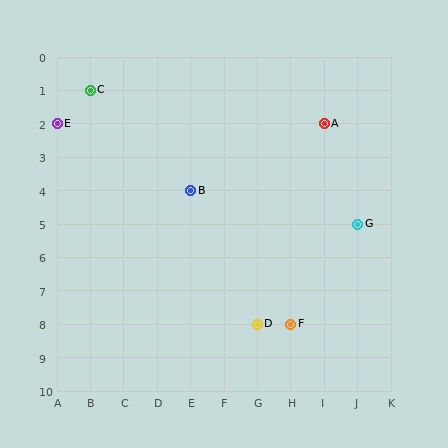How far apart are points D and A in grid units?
Points D and A are 2 columns and 6 rows apart (about 6.3 grid units diagonally).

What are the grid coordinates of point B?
Point B is at grid coordinates (E, 4).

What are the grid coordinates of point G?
Point G is at grid coordinates (J, 5).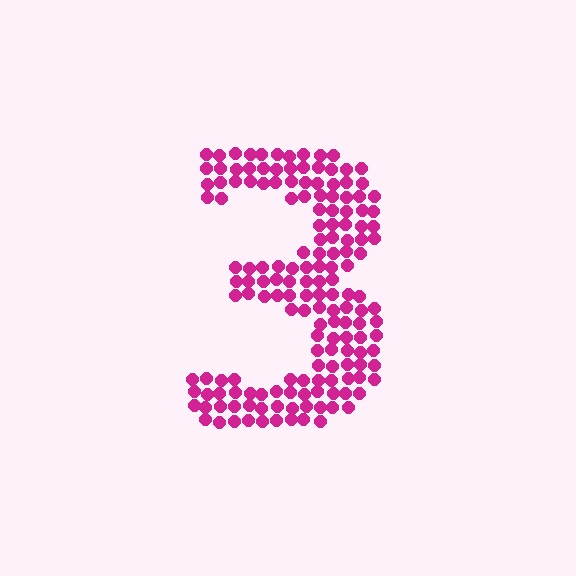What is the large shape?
The large shape is the digit 3.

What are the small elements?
The small elements are circles.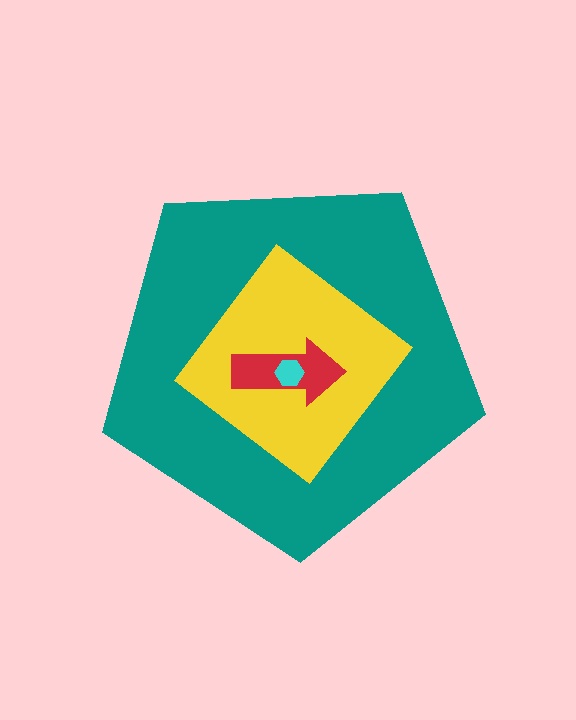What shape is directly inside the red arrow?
The cyan hexagon.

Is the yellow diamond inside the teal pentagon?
Yes.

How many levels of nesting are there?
4.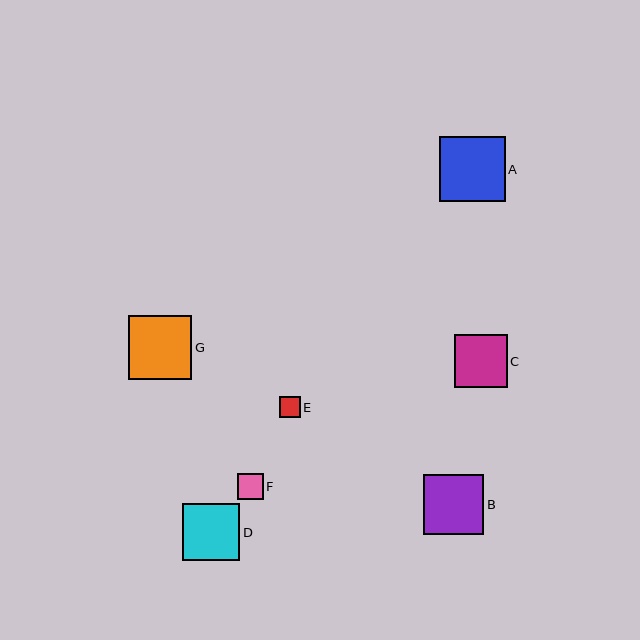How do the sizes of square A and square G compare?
Square A and square G are approximately the same size.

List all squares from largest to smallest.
From largest to smallest: A, G, B, D, C, F, E.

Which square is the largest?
Square A is the largest with a size of approximately 66 pixels.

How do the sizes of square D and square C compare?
Square D and square C are approximately the same size.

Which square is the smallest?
Square E is the smallest with a size of approximately 21 pixels.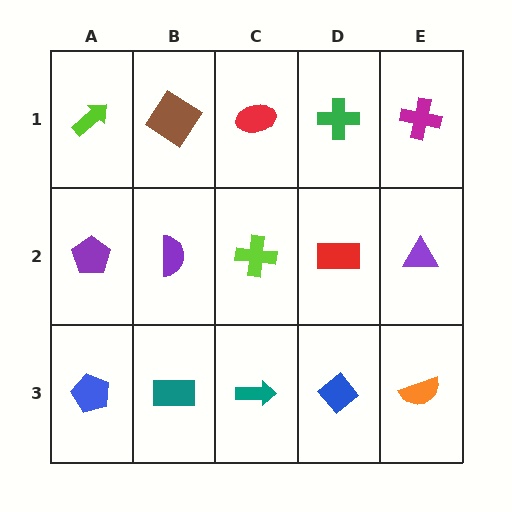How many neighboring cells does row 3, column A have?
2.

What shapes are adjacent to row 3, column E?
A purple triangle (row 2, column E), a blue diamond (row 3, column D).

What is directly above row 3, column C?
A lime cross.